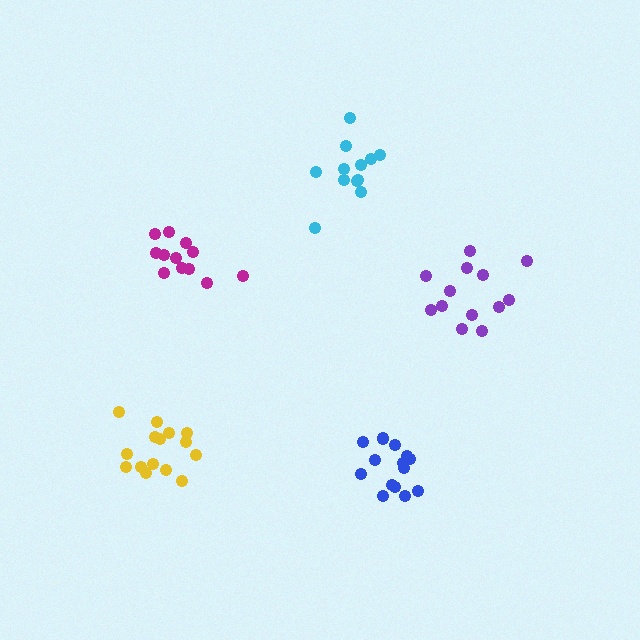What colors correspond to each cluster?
The clusters are colored: magenta, yellow, blue, purple, cyan.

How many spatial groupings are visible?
There are 5 spatial groupings.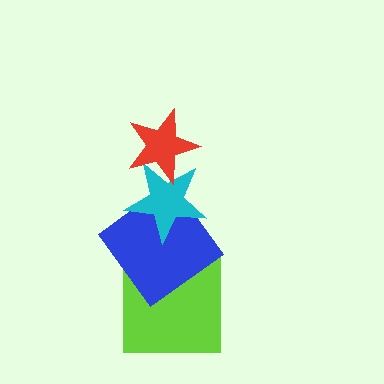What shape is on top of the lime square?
The blue diamond is on top of the lime square.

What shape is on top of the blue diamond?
The cyan star is on top of the blue diamond.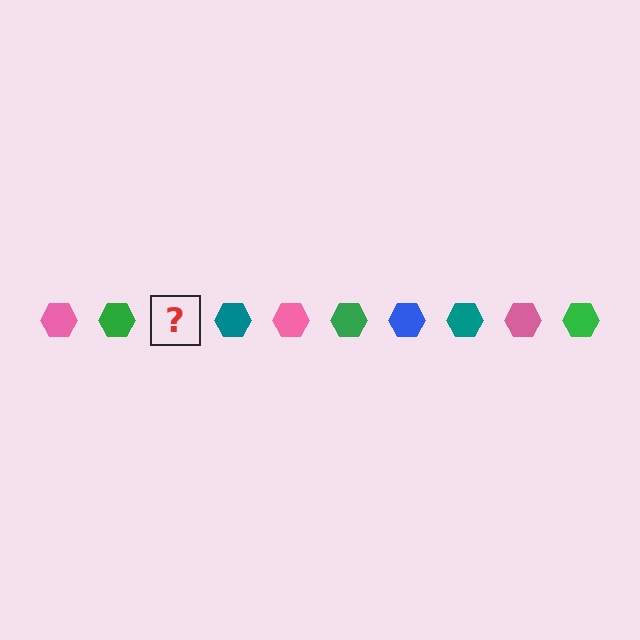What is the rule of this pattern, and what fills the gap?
The rule is that the pattern cycles through pink, green, blue, teal hexagons. The gap should be filled with a blue hexagon.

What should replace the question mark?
The question mark should be replaced with a blue hexagon.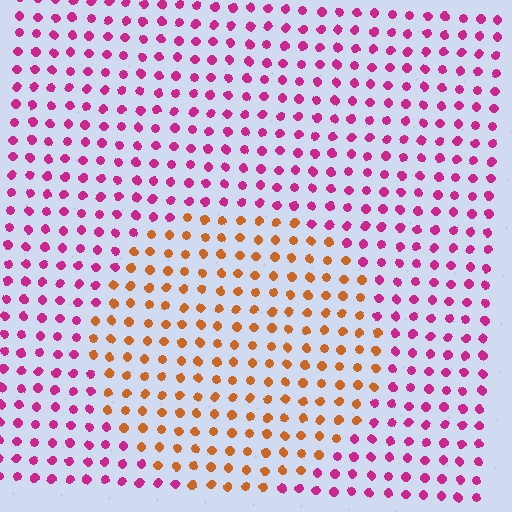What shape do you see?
I see a circle.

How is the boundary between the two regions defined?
The boundary is defined purely by a slight shift in hue (about 63 degrees). Spacing, size, and orientation are identical on both sides.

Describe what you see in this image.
The image is filled with small magenta elements in a uniform arrangement. A circle-shaped region is visible where the elements are tinted to a slightly different hue, forming a subtle color boundary.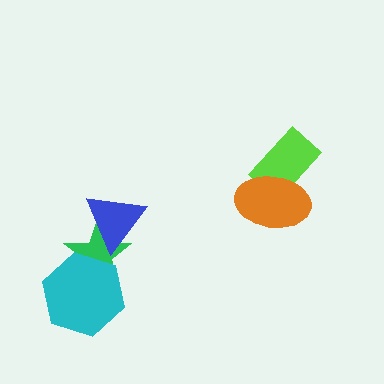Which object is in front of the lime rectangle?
The orange ellipse is in front of the lime rectangle.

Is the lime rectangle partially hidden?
Yes, it is partially covered by another shape.